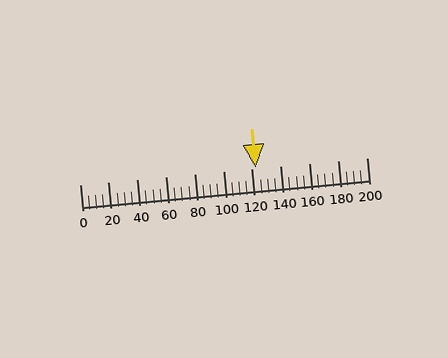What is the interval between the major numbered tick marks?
The major tick marks are spaced 20 units apart.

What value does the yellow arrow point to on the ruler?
The yellow arrow points to approximately 123.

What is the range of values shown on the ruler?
The ruler shows values from 0 to 200.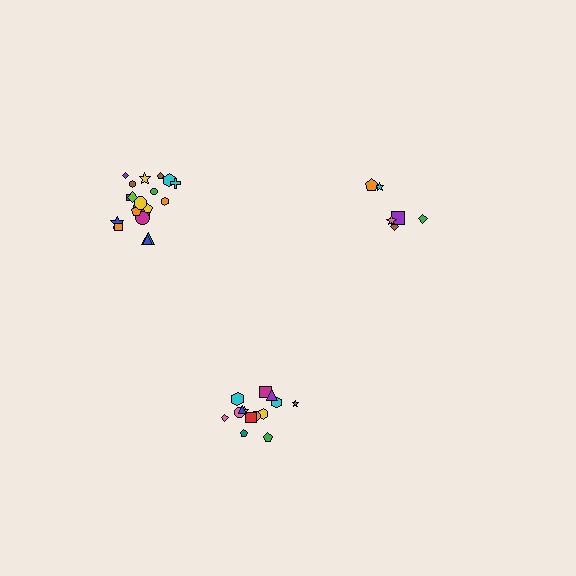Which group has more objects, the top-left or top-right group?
The top-left group.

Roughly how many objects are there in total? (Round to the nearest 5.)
Roughly 45 objects in total.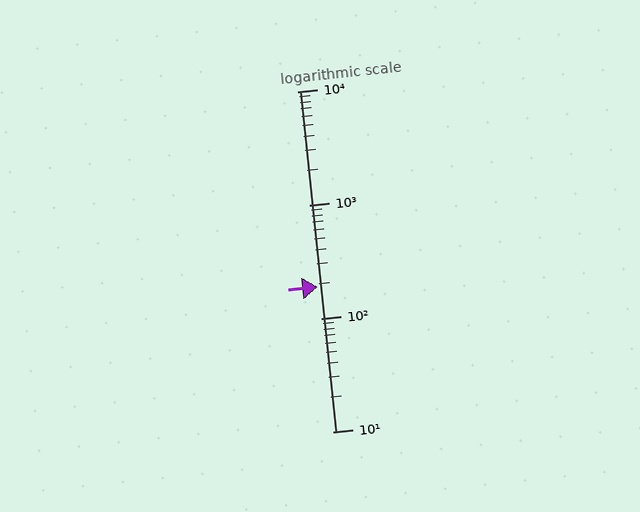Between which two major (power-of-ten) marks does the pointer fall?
The pointer is between 100 and 1000.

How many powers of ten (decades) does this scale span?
The scale spans 3 decades, from 10 to 10000.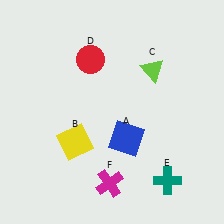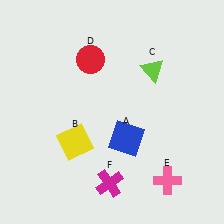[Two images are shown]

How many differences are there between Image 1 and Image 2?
There is 1 difference between the two images.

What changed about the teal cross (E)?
In Image 1, E is teal. In Image 2, it changed to pink.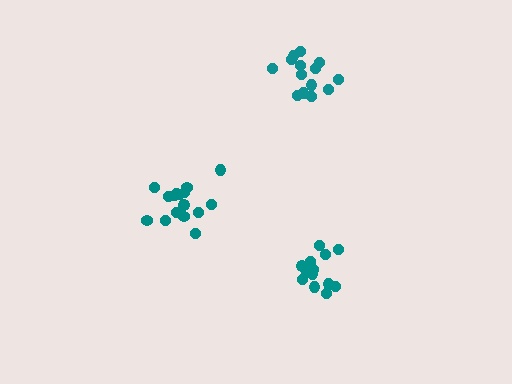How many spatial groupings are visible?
There are 3 spatial groupings.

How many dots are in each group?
Group 1: 17 dots, Group 2: 13 dots, Group 3: 14 dots (44 total).